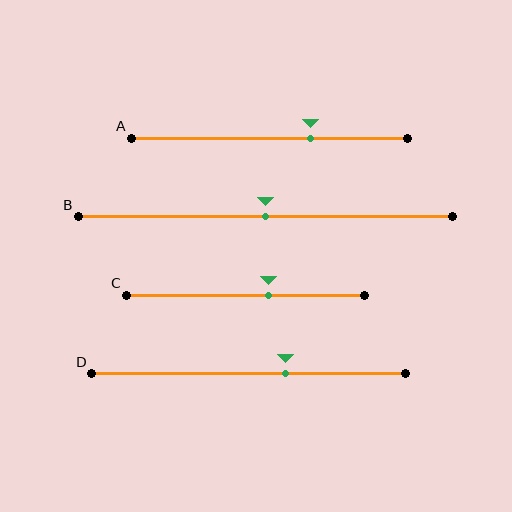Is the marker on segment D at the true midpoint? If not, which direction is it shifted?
No, the marker on segment D is shifted to the right by about 12% of the segment length.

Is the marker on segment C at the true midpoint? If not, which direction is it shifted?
No, the marker on segment C is shifted to the right by about 10% of the segment length.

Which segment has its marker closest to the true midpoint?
Segment B has its marker closest to the true midpoint.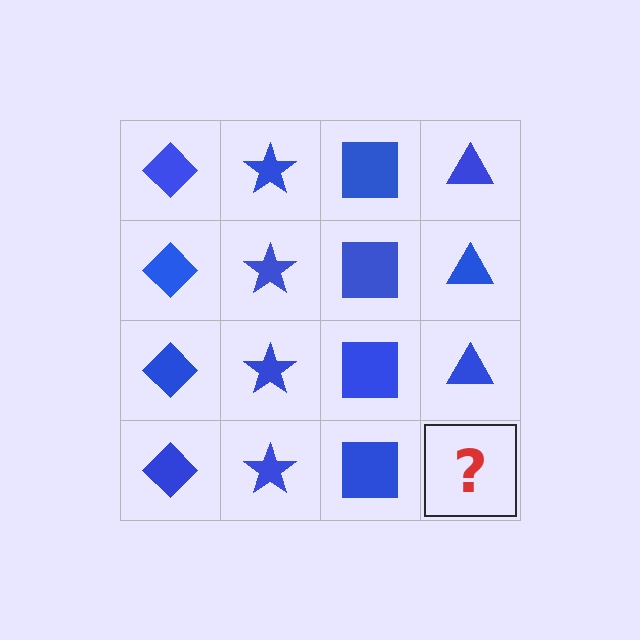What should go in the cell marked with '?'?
The missing cell should contain a blue triangle.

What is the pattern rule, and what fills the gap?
The rule is that each column has a consistent shape. The gap should be filled with a blue triangle.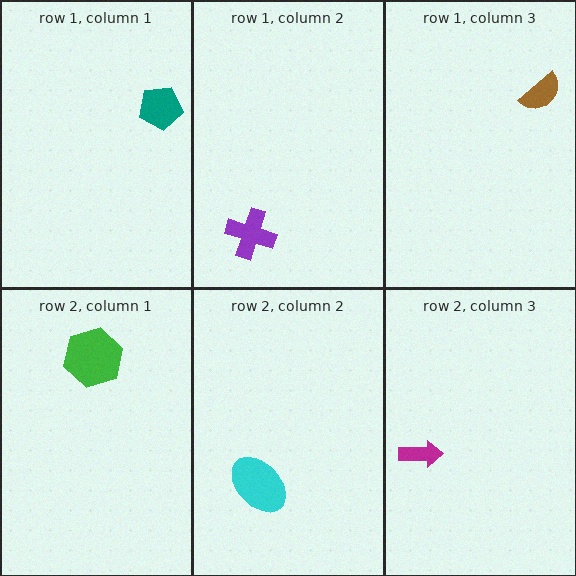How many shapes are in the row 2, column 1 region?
1.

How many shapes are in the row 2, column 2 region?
1.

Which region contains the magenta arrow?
The row 2, column 3 region.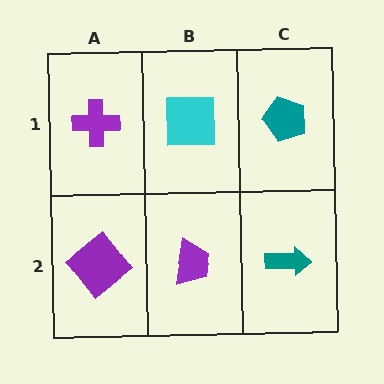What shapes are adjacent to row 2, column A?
A purple cross (row 1, column A), a purple trapezoid (row 2, column B).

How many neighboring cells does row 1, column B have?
3.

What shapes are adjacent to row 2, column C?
A teal pentagon (row 1, column C), a purple trapezoid (row 2, column B).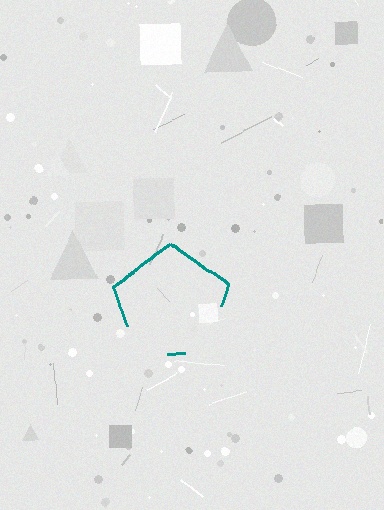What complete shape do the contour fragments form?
The contour fragments form a pentagon.